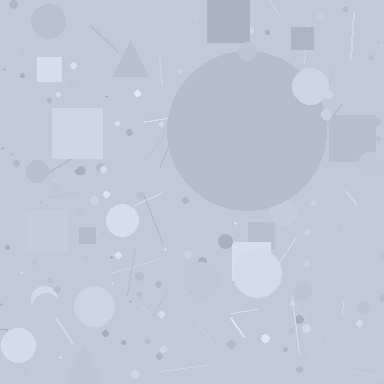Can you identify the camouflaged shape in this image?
The camouflaged shape is a circle.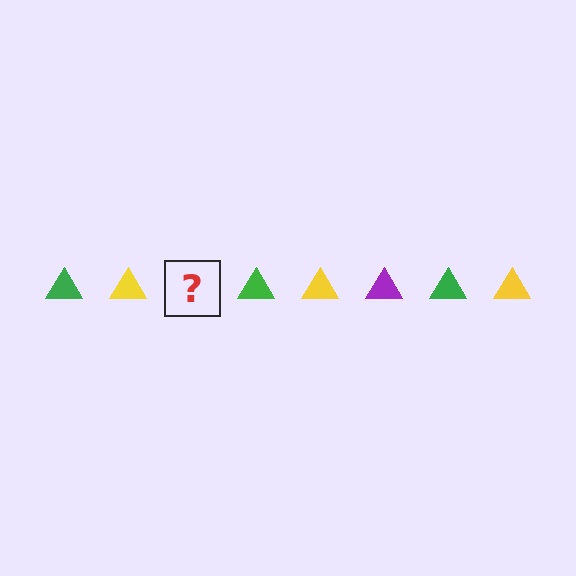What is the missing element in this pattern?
The missing element is a purple triangle.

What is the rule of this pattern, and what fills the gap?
The rule is that the pattern cycles through green, yellow, purple triangles. The gap should be filled with a purple triangle.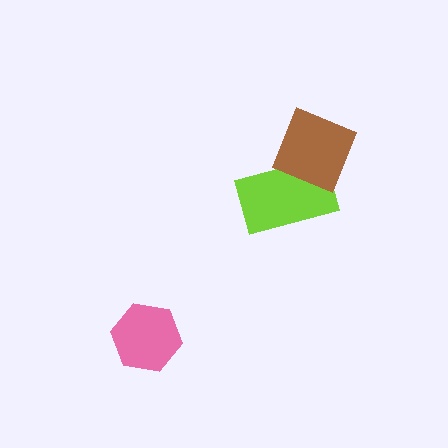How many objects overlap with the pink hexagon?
0 objects overlap with the pink hexagon.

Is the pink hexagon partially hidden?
No, no other shape covers it.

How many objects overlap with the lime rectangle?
1 object overlaps with the lime rectangle.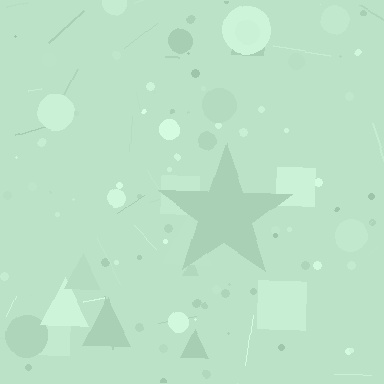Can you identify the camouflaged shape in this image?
The camouflaged shape is a star.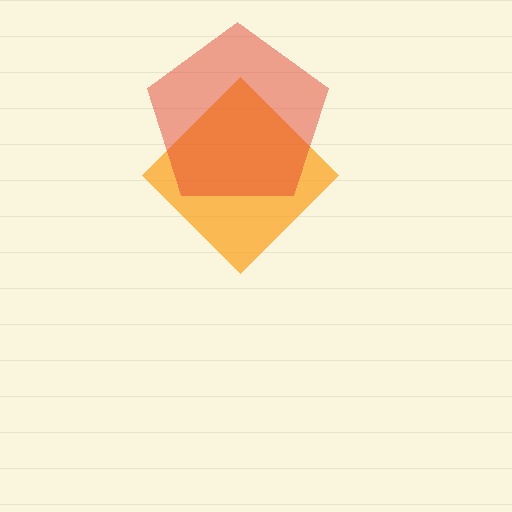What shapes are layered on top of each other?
The layered shapes are: an orange diamond, a red pentagon.